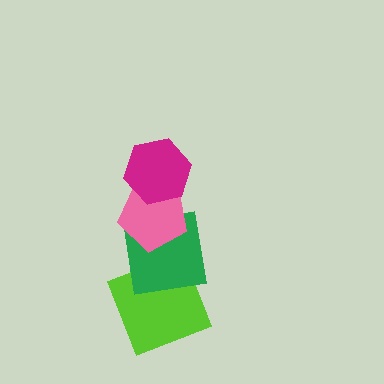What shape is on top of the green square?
The pink pentagon is on top of the green square.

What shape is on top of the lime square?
The green square is on top of the lime square.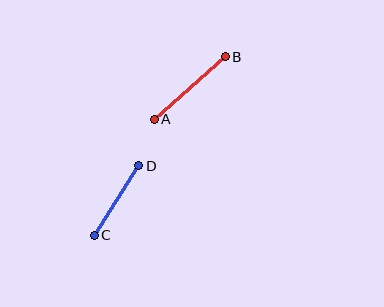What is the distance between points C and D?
The distance is approximately 83 pixels.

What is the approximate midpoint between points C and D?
The midpoint is at approximately (116, 200) pixels.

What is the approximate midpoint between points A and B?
The midpoint is at approximately (190, 88) pixels.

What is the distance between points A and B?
The distance is approximately 95 pixels.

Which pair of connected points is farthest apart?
Points A and B are farthest apart.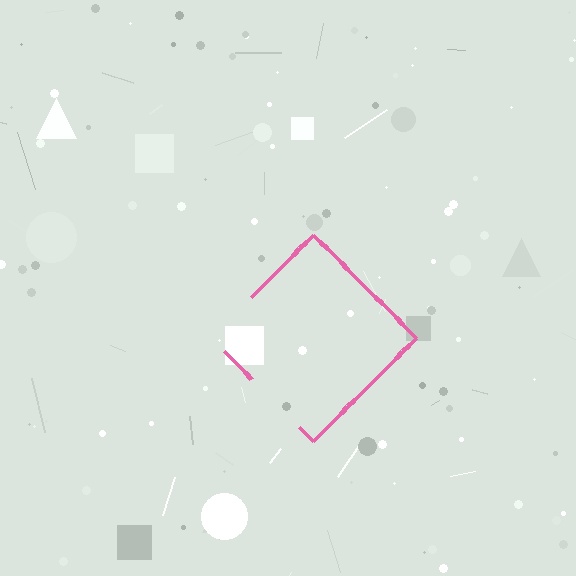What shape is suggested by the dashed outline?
The dashed outline suggests a diamond.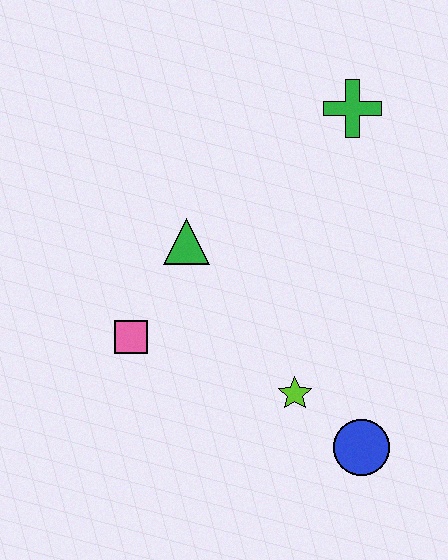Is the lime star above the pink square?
No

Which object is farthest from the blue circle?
The green cross is farthest from the blue circle.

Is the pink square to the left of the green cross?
Yes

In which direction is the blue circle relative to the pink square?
The blue circle is to the right of the pink square.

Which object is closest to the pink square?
The green triangle is closest to the pink square.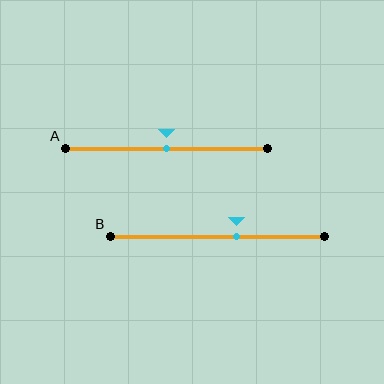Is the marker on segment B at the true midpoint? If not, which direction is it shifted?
No, the marker on segment B is shifted to the right by about 9% of the segment length.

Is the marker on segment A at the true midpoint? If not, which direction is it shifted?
Yes, the marker on segment A is at the true midpoint.